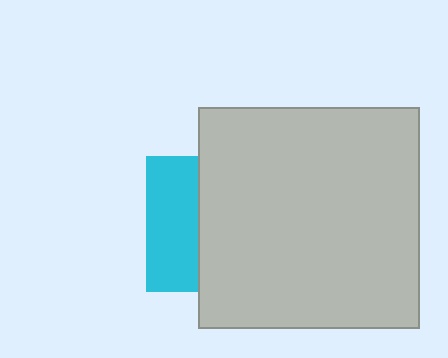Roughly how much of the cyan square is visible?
A small part of it is visible (roughly 38%).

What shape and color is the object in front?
The object in front is a light gray square.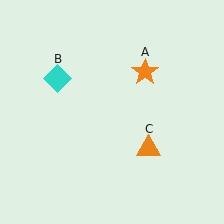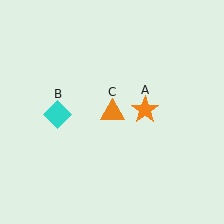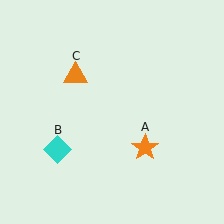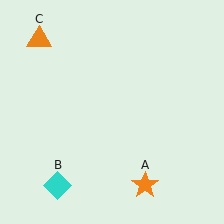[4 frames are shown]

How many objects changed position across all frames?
3 objects changed position: orange star (object A), cyan diamond (object B), orange triangle (object C).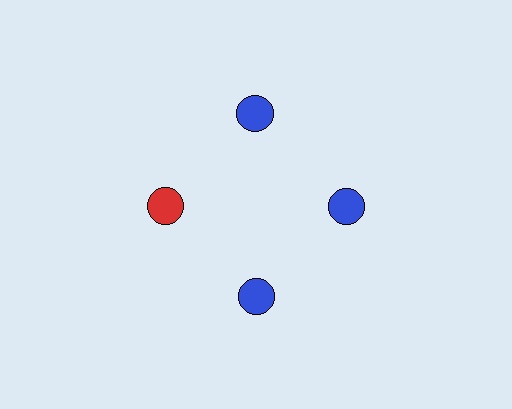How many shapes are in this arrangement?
There are 4 shapes arranged in a ring pattern.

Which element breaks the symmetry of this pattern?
The red circle at roughly the 9 o'clock position breaks the symmetry. All other shapes are blue circles.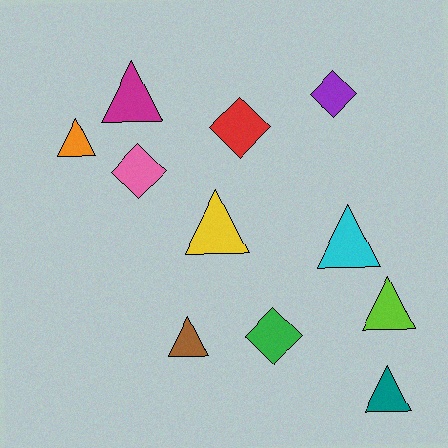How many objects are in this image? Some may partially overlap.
There are 11 objects.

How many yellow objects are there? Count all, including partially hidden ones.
There is 1 yellow object.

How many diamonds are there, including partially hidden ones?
There are 4 diamonds.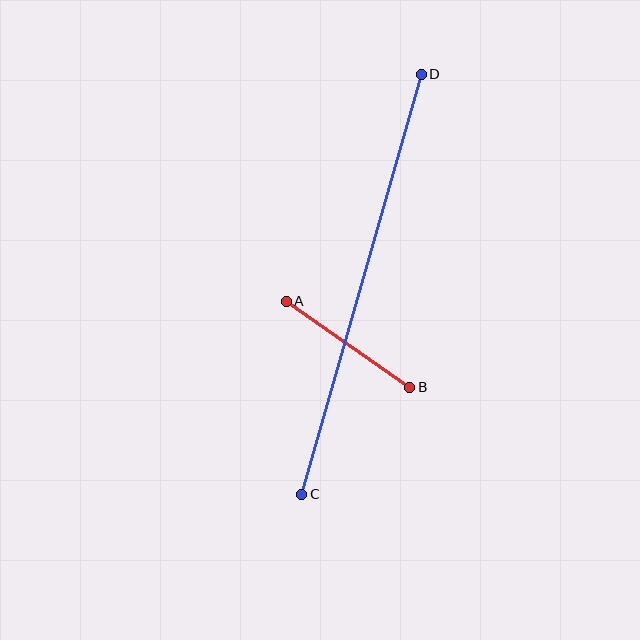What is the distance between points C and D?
The distance is approximately 436 pixels.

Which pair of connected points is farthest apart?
Points C and D are farthest apart.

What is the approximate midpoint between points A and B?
The midpoint is at approximately (348, 344) pixels.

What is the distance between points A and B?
The distance is approximately 150 pixels.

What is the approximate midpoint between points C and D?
The midpoint is at approximately (361, 284) pixels.